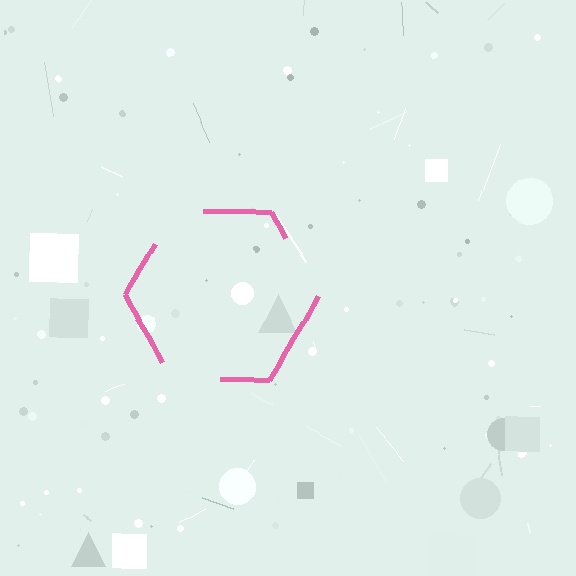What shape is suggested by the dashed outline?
The dashed outline suggests a hexagon.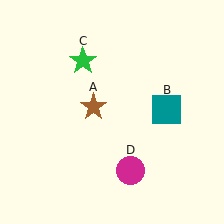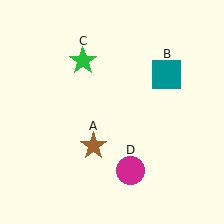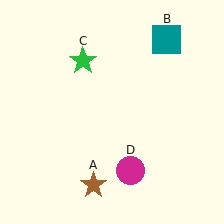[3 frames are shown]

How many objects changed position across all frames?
2 objects changed position: brown star (object A), teal square (object B).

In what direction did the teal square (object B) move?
The teal square (object B) moved up.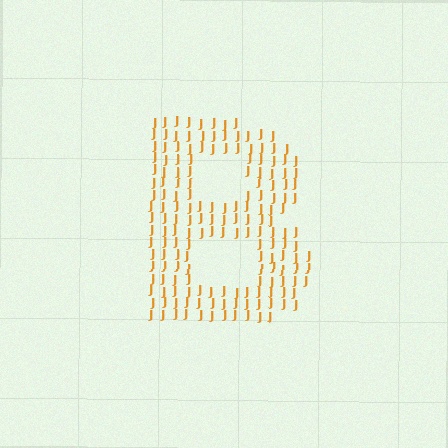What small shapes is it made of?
It is made of small letter J's.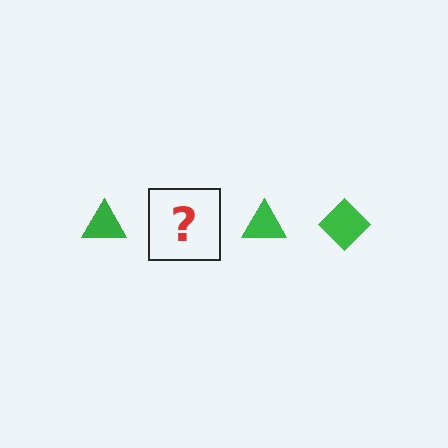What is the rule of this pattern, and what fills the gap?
The rule is that the pattern cycles through triangle, diamond shapes in green. The gap should be filled with a green diamond.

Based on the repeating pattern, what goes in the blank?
The blank should be a green diamond.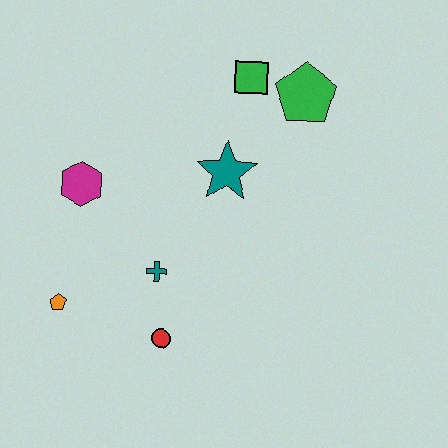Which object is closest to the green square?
The green pentagon is closest to the green square.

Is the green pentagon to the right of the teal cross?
Yes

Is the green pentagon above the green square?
No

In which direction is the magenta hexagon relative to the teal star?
The magenta hexagon is to the left of the teal star.